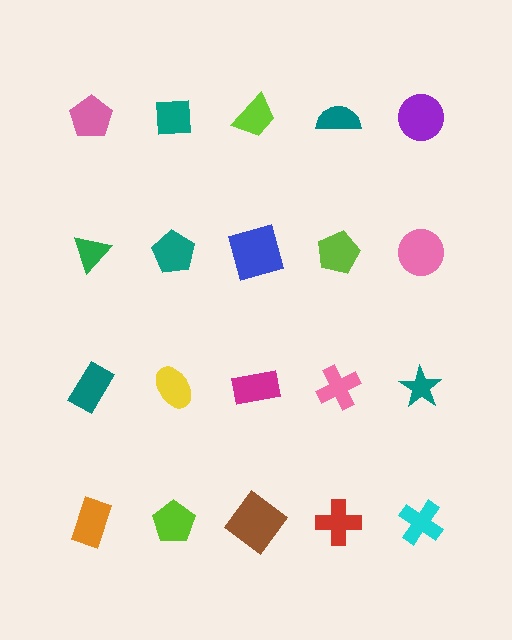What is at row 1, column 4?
A teal semicircle.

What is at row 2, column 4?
A lime pentagon.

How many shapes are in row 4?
5 shapes.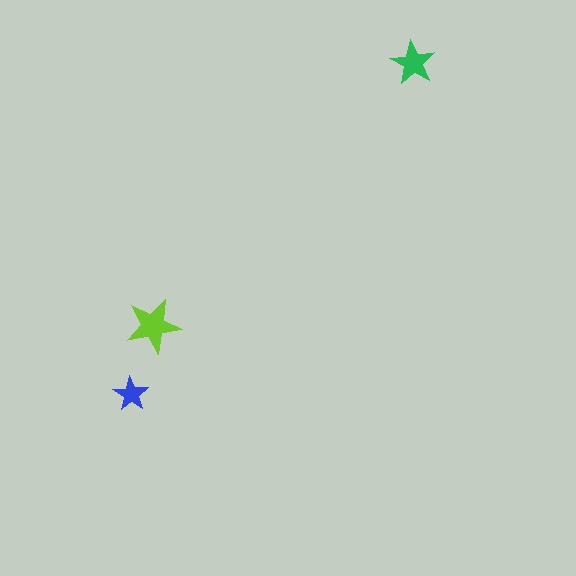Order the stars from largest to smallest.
the lime one, the green one, the blue one.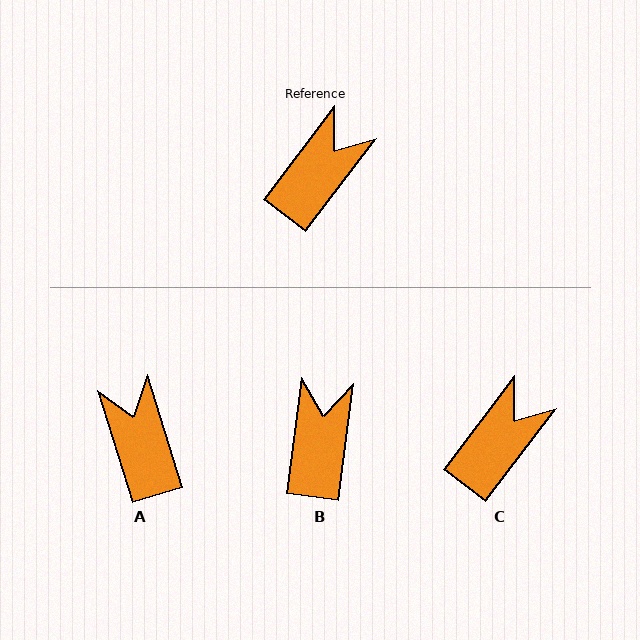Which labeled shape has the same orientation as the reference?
C.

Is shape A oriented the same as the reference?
No, it is off by about 54 degrees.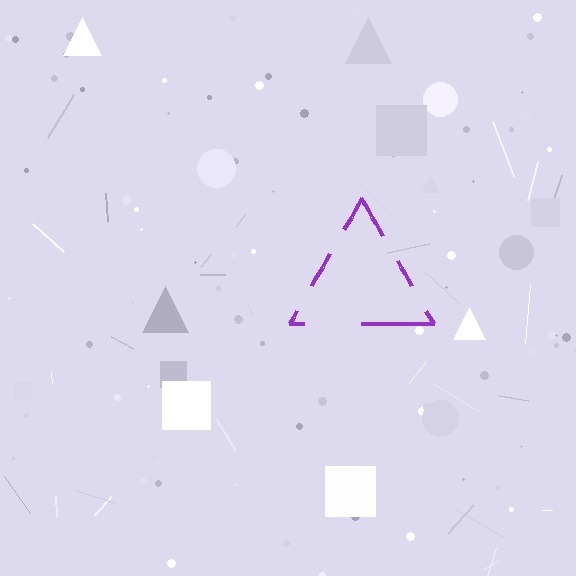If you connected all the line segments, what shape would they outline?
They would outline a triangle.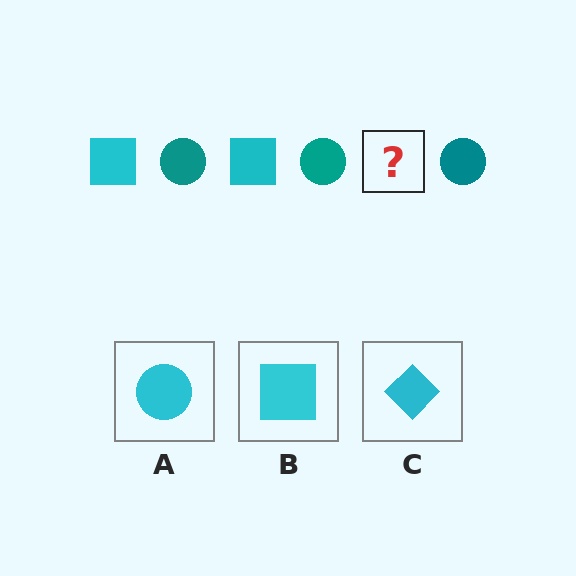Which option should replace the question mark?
Option B.